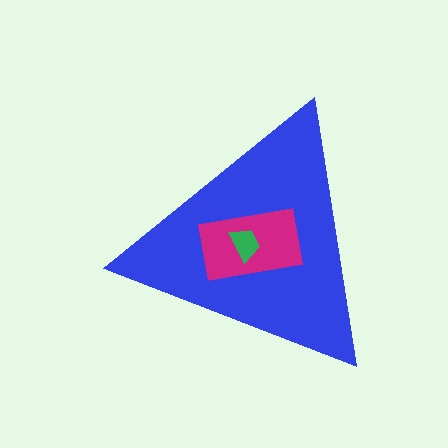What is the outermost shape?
The blue triangle.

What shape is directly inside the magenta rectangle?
The green trapezoid.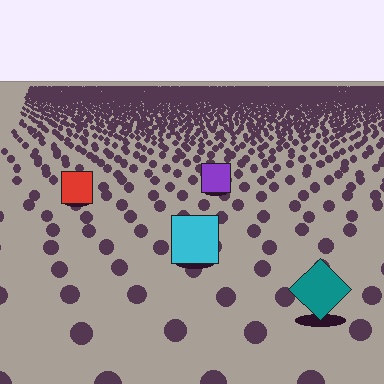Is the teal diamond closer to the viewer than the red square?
Yes. The teal diamond is closer — you can tell from the texture gradient: the ground texture is coarser near it.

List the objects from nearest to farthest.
From nearest to farthest: the teal diamond, the cyan square, the red square, the purple square.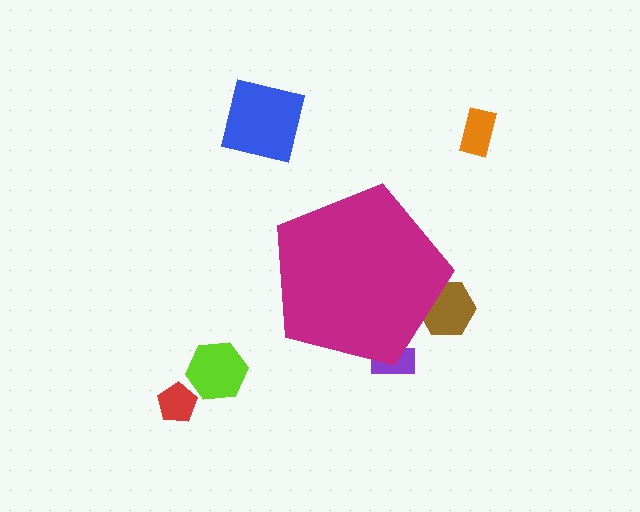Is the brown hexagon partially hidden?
Yes, the brown hexagon is partially hidden behind the magenta pentagon.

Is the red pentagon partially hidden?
No, the red pentagon is fully visible.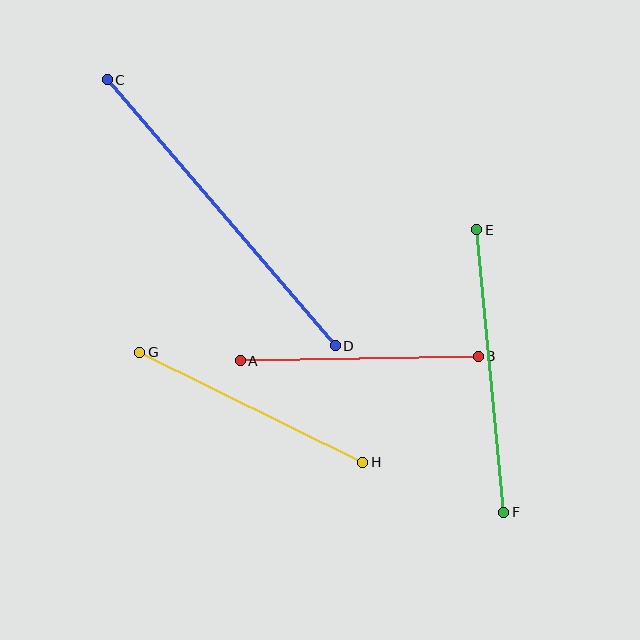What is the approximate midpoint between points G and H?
The midpoint is at approximately (251, 407) pixels.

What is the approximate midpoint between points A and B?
The midpoint is at approximately (359, 359) pixels.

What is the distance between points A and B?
The distance is approximately 238 pixels.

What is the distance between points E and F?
The distance is approximately 284 pixels.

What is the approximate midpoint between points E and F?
The midpoint is at approximately (490, 371) pixels.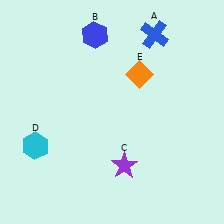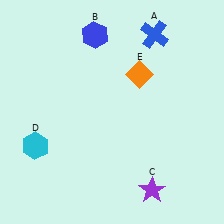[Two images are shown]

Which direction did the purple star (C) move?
The purple star (C) moved right.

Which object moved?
The purple star (C) moved right.